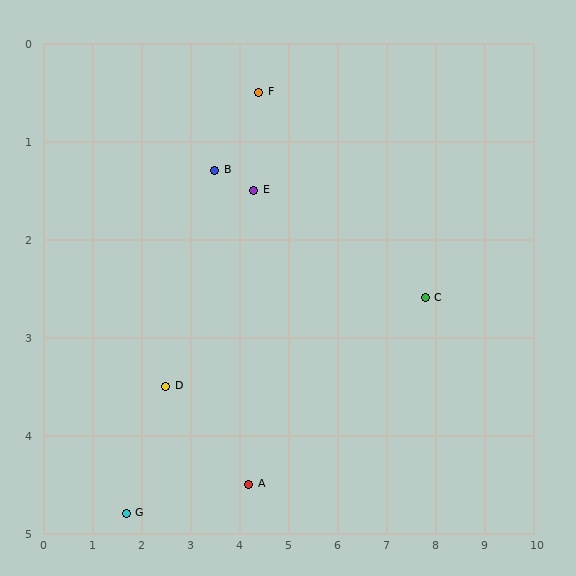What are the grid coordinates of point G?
Point G is at approximately (1.7, 4.8).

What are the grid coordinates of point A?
Point A is at approximately (4.2, 4.5).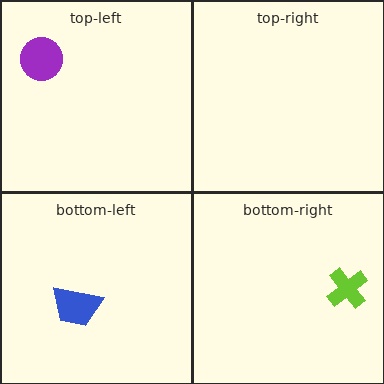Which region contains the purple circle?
The top-left region.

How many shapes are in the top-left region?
1.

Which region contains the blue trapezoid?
The bottom-left region.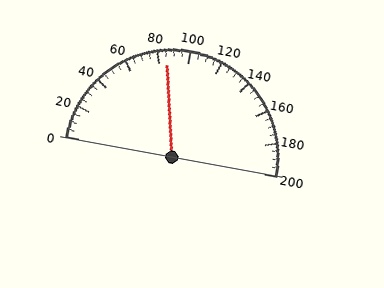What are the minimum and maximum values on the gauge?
The gauge ranges from 0 to 200.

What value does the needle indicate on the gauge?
The needle indicates approximately 85.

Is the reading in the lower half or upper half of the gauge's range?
The reading is in the lower half of the range (0 to 200).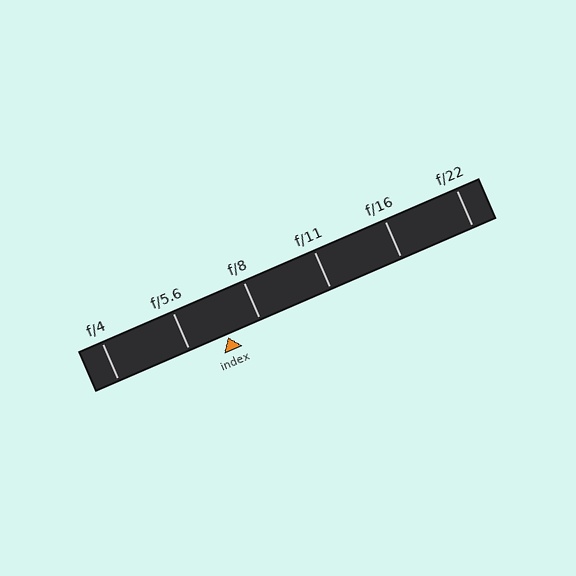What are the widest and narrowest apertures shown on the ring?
The widest aperture shown is f/4 and the narrowest is f/22.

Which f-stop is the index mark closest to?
The index mark is closest to f/8.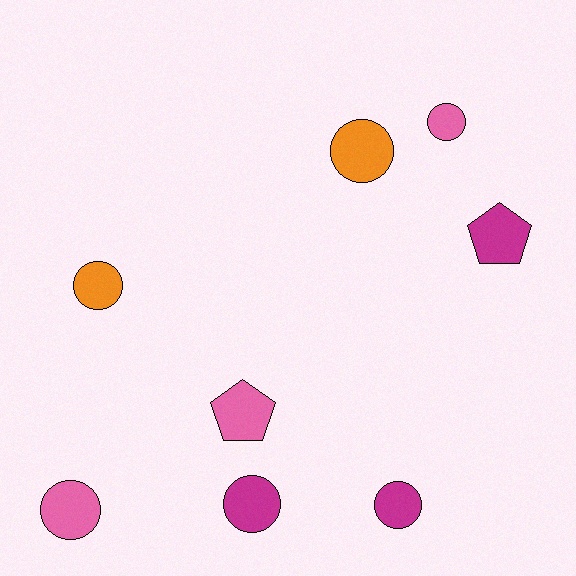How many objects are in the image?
There are 8 objects.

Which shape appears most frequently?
Circle, with 6 objects.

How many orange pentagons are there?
There are no orange pentagons.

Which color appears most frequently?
Pink, with 3 objects.